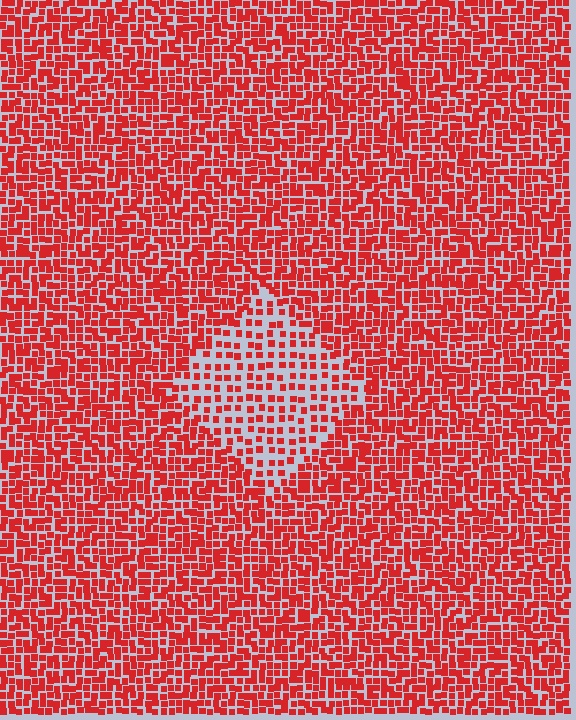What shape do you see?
I see a diamond.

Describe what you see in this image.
The image contains small red elements arranged at two different densities. A diamond-shaped region is visible where the elements are less densely packed than the surrounding area.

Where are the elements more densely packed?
The elements are more densely packed outside the diamond boundary.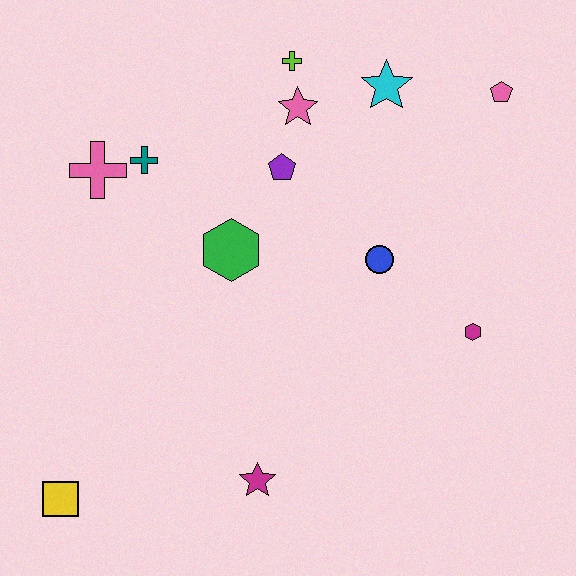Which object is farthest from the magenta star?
The pink pentagon is farthest from the magenta star.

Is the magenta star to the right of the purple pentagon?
No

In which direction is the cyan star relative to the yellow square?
The cyan star is above the yellow square.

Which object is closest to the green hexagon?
The purple pentagon is closest to the green hexagon.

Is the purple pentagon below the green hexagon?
No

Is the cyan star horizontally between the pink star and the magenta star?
No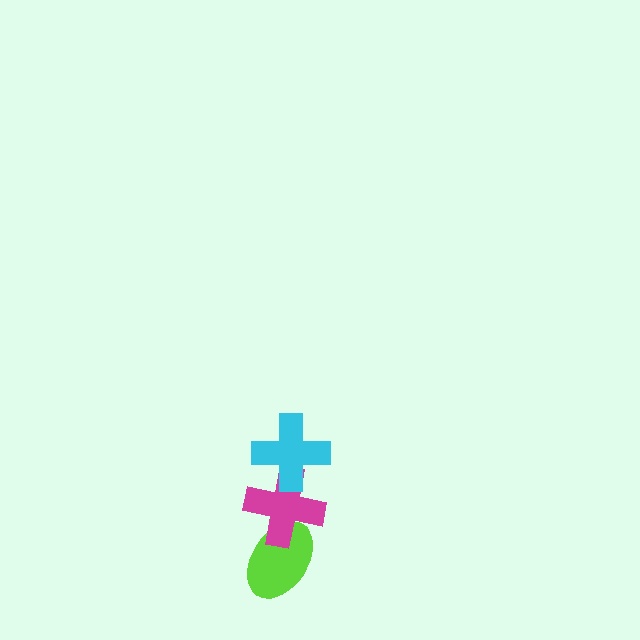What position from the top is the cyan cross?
The cyan cross is 1st from the top.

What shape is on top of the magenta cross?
The cyan cross is on top of the magenta cross.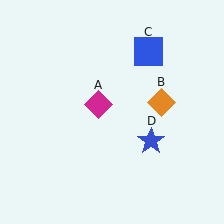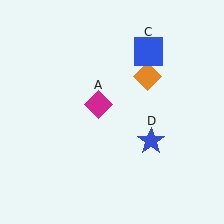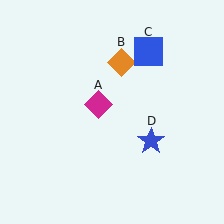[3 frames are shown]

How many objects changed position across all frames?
1 object changed position: orange diamond (object B).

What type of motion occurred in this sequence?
The orange diamond (object B) rotated counterclockwise around the center of the scene.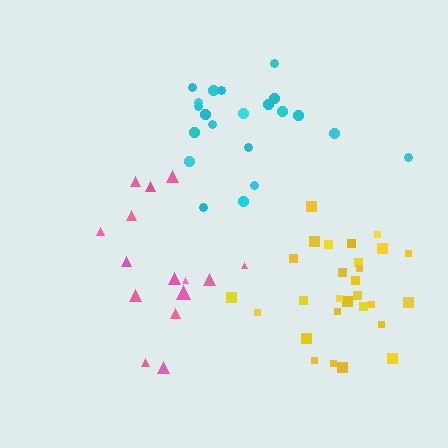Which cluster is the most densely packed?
Yellow.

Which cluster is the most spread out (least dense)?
Cyan.